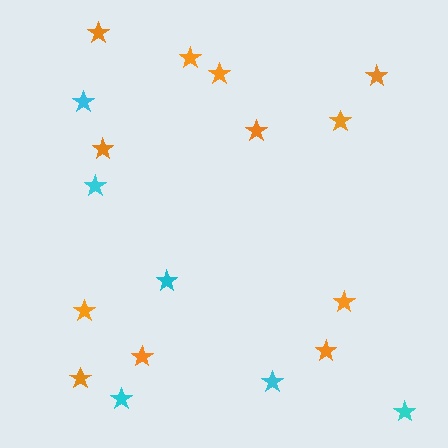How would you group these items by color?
There are 2 groups: one group of orange stars (12) and one group of cyan stars (6).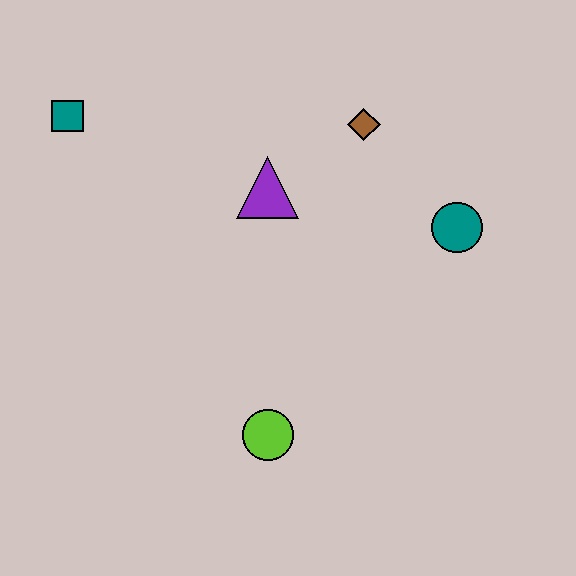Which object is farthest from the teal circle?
The teal square is farthest from the teal circle.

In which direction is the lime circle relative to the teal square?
The lime circle is below the teal square.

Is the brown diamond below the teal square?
Yes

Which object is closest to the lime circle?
The purple triangle is closest to the lime circle.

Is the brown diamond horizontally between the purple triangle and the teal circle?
Yes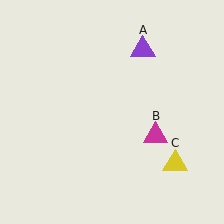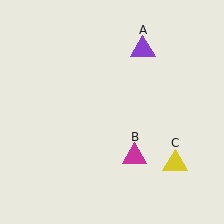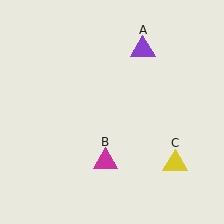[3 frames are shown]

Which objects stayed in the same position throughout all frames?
Purple triangle (object A) and yellow triangle (object C) remained stationary.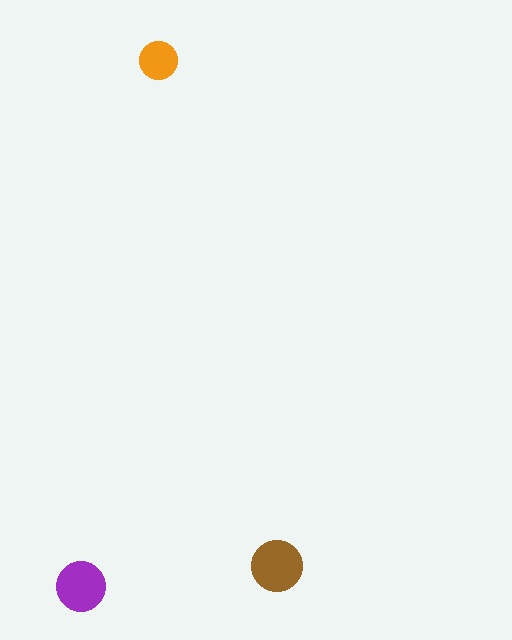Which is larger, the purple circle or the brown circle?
The brown one.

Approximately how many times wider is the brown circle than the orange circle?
About 1.5 times wider.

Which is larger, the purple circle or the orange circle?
The purple one.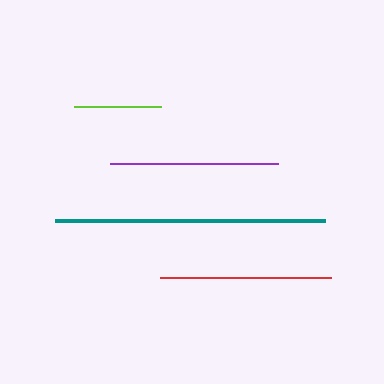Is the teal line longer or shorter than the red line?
The teal line is longer than the red line.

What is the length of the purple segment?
The purple segment is approximately 168 pixels long.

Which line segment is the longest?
The teal line is the longest at approximately 271 pixels.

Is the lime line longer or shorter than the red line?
The red line is longer than the lime line.